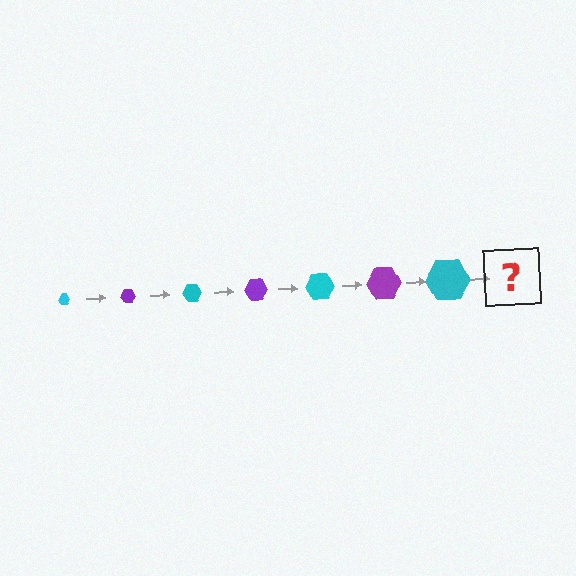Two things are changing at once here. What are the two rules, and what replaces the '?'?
The two rules are that the hexagon grows larger each step and the color cycles through cyan and purple. The '?' should be a purple hexagon, larger than the previous one.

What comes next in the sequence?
The next element should be a purple hexagon, larger than the previous one.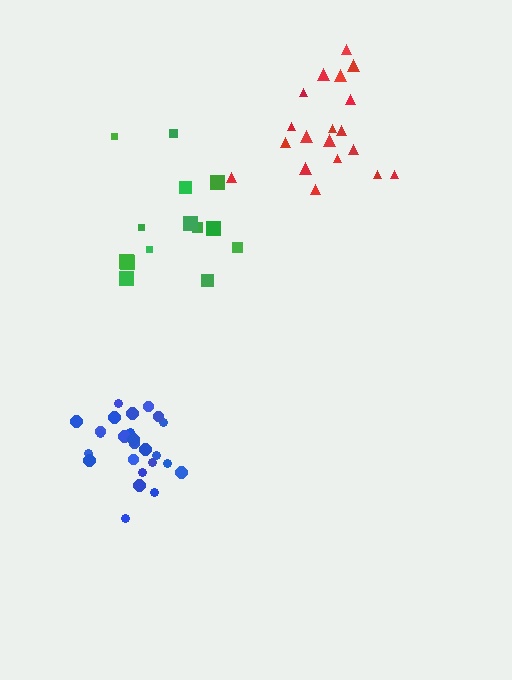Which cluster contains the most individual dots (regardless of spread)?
Blue (25).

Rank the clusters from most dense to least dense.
blue, red, green.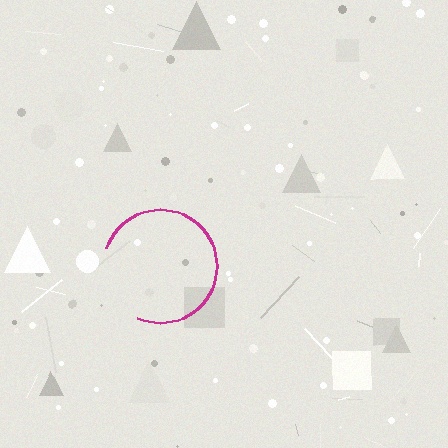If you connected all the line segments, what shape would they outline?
They would outline a circle.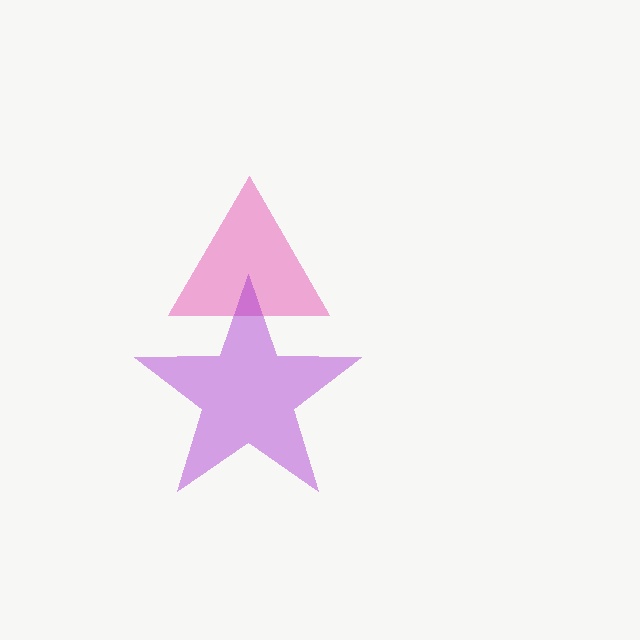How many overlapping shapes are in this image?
There are 2 overlapping shapes in the image.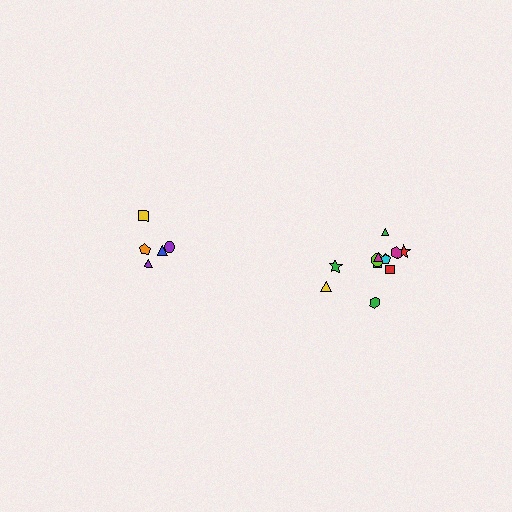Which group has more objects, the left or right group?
The right group.